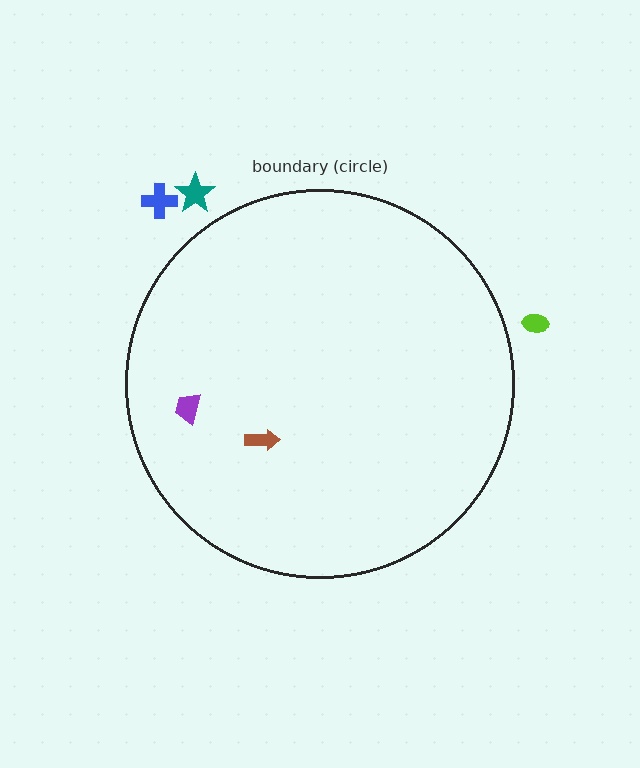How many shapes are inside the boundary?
2 inside, 3 outside.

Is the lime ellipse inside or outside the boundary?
Outside.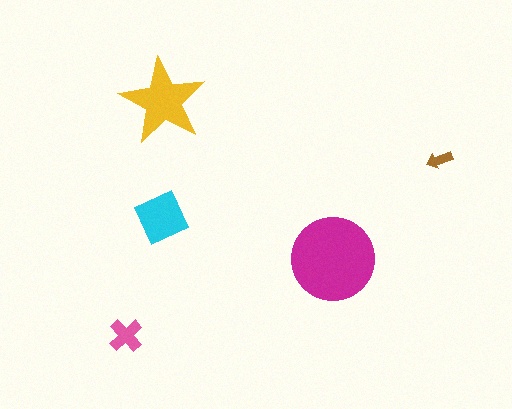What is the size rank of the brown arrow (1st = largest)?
5th.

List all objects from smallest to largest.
The brown arrow, the pink cross, the cyan diamond, the yellow star, the magenta circle.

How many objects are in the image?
There are 5 objects in the image.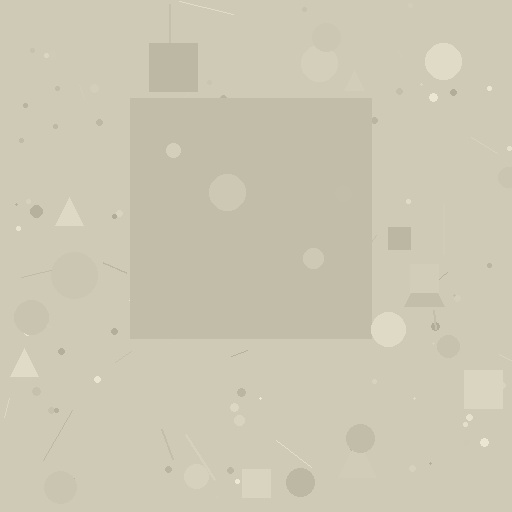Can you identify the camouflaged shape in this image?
The camouflaged shape is a square.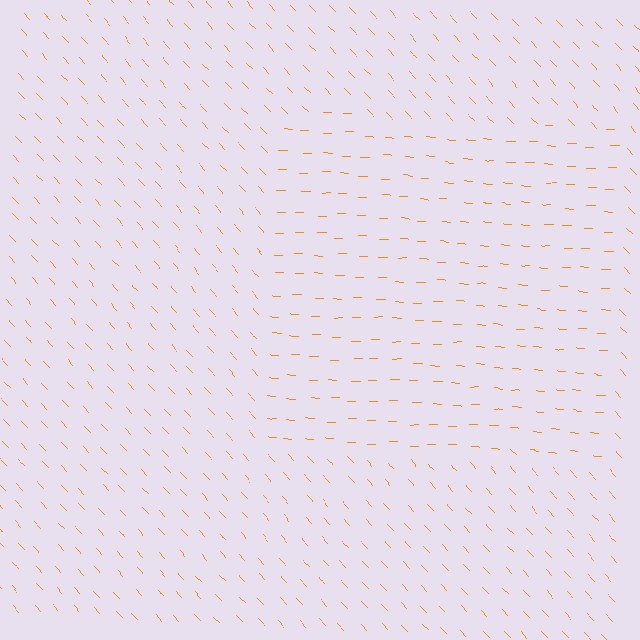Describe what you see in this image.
The image is filled with small orange line segments. A rectangle region in the image has lines oriented differently from the surrounding lines, creating a visible texture boundary.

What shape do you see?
I see a rectangle.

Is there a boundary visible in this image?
Yes, there is a texture boundary formed by a change in line orientation.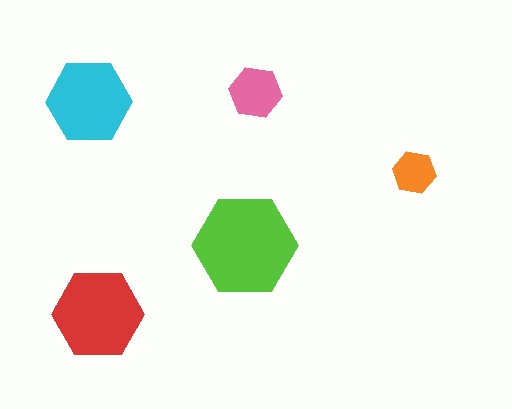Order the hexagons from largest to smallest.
the lime one, the red one, the cyan one, the pink one, the orange one.